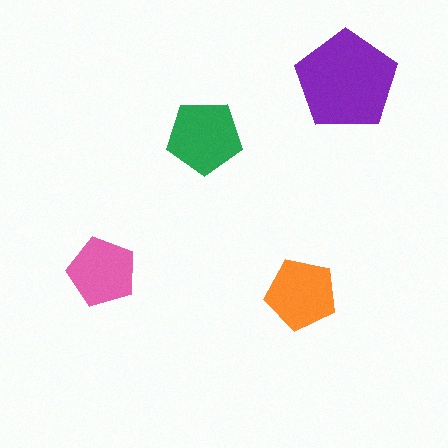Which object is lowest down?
The orange pentagon is bottommost.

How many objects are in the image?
There are 4 objects in the image.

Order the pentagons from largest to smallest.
the purple one, the green one, the orange one, the pink one.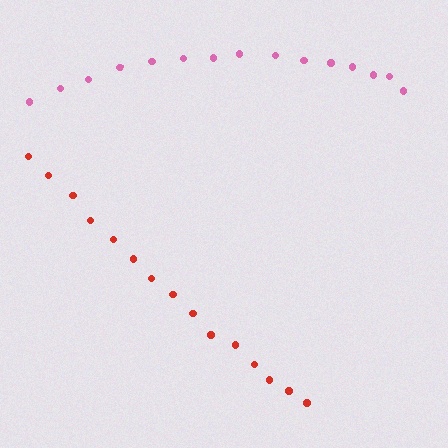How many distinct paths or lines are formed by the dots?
There are 2 distinct paths.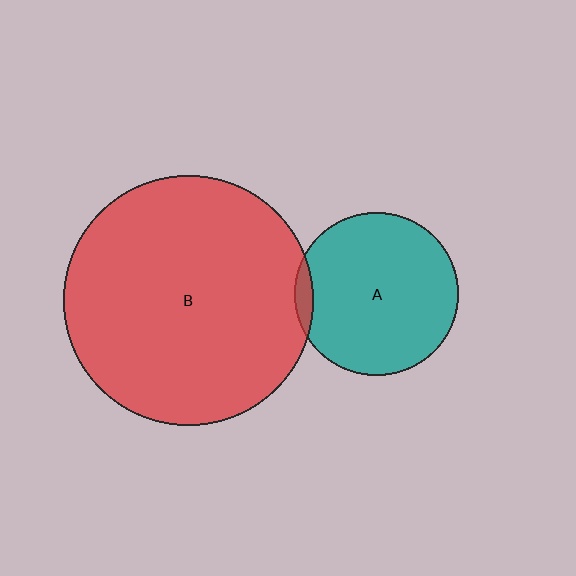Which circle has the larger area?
Circle B (red).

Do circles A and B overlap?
Yes.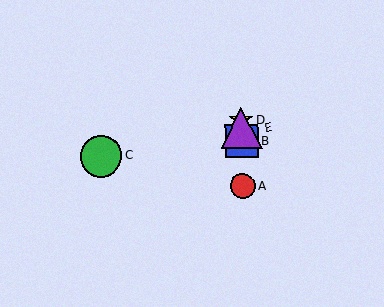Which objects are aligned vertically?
Objects A, B, D, E are aligned vertically.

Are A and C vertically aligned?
No, A is at x≈242 and C is at x≈101.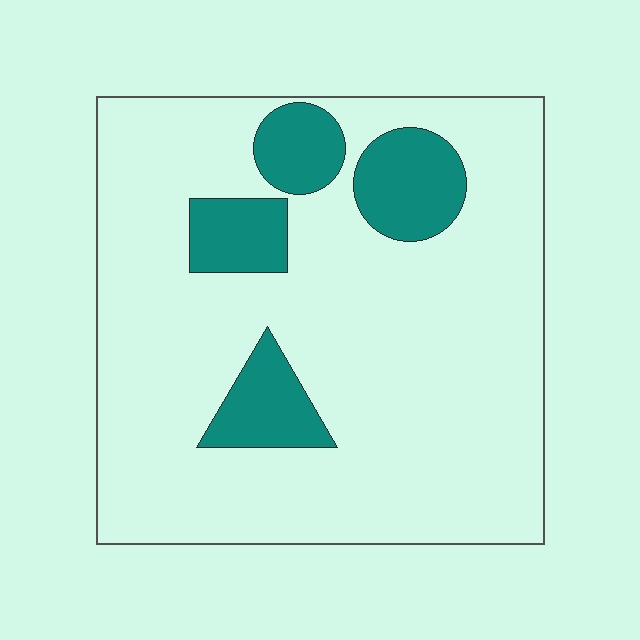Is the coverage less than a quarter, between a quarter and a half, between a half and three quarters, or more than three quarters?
Less than a quarter.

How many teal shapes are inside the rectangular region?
4.